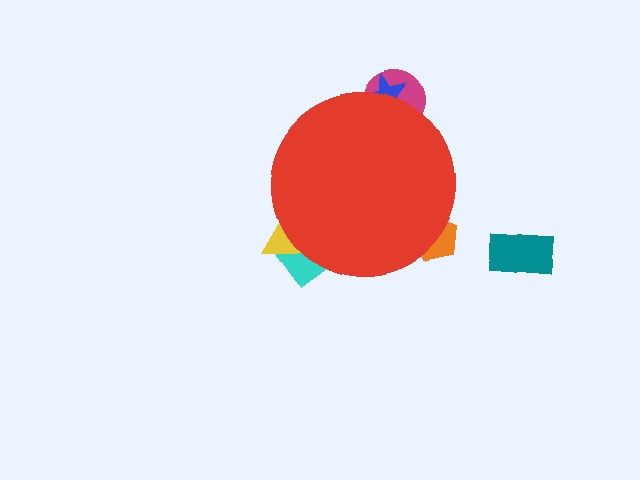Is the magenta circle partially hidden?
Yes, the magenta circle is partially hidden behind the red circle.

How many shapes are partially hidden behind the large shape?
5 shapes are partially hidden.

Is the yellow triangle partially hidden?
Yes, the yellow triangle is partially hidden behind the red circle.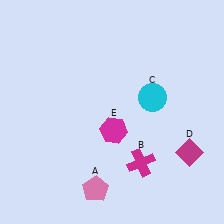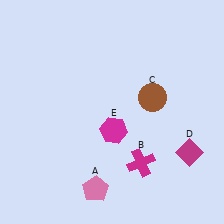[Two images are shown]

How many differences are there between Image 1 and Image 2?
There is 1 difference between the two images.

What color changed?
The circle (C) changed from cyan in Image 1 to brown in Image 2.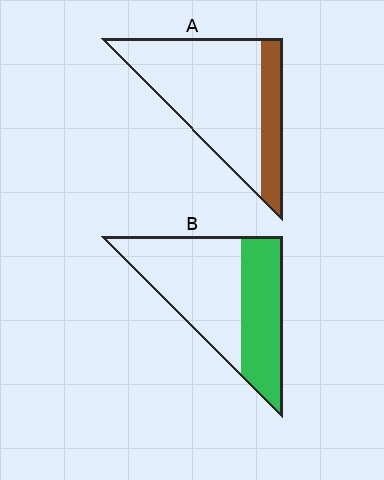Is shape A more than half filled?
No.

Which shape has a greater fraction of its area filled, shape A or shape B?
Shape B.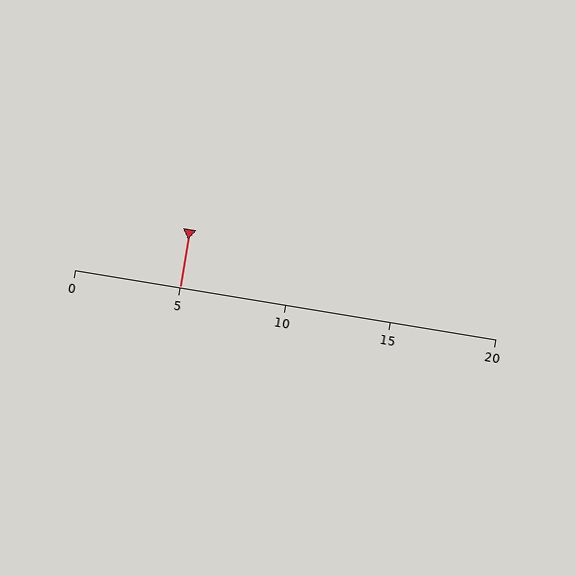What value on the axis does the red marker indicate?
The marker indicates approximately 5.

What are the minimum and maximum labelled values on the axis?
The axis runs from 0 to 20.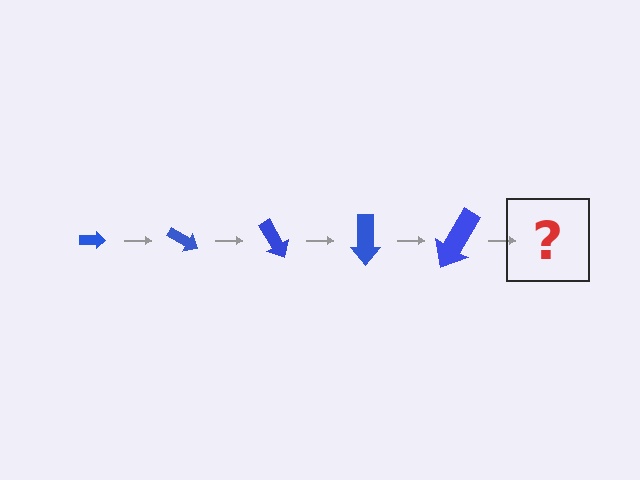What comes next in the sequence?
The next element should be an arrow, larger than the previous one and rotated 150 degrees from the start.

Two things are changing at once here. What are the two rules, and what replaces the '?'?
The two rules are that the arrow grows larger each step and it rotates 30 degrees each step. The '?' should be an arrow, larger than the previous one and rotated 150 degrees from the start.